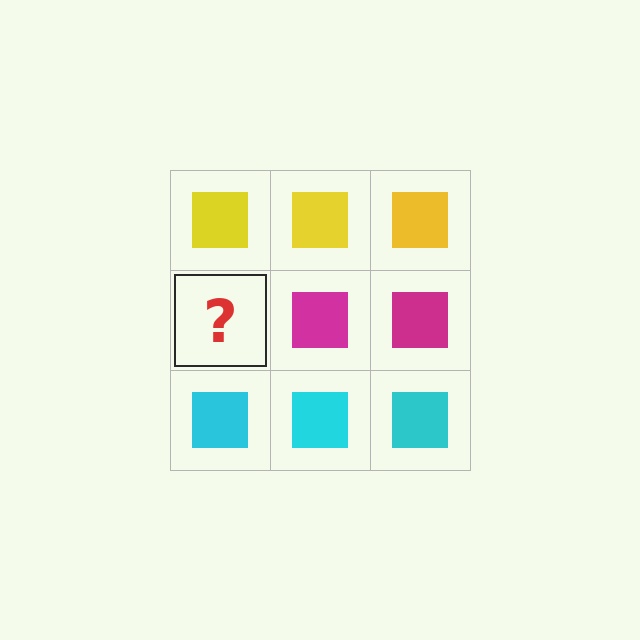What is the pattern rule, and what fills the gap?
The rule is that each row has a consistent color. The gap should be filled with a magenta square.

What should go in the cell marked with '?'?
The missing cell should contain a magenta square.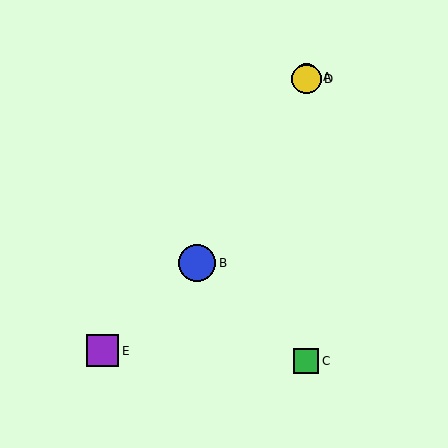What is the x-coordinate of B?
Object B is at x≈197.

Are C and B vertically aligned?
No, C is at x≈306 and B is at x≈197.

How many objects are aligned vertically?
3 objects (A, C, D) are aligned vertically.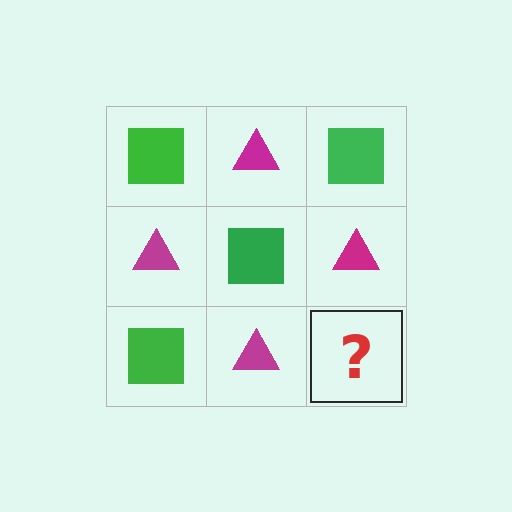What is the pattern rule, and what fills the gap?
The rule is that it alternates green square and magenta triangle in a checkerboard pattern. The gap should be filled with a green square.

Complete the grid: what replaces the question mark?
The question mark should be replaced with a green square.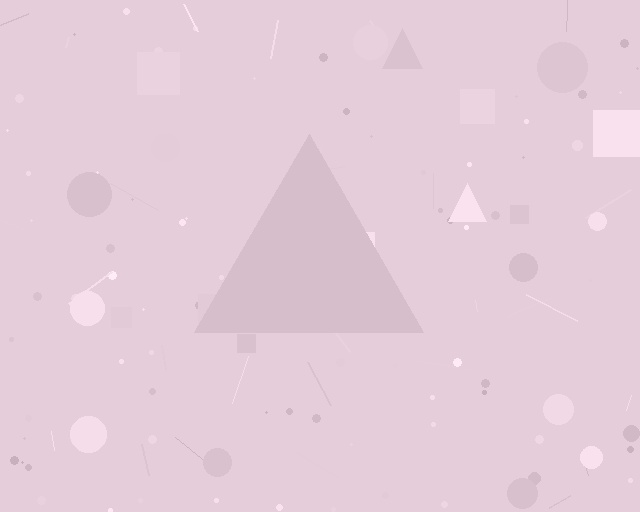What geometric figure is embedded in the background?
A triangle is embedded in the background.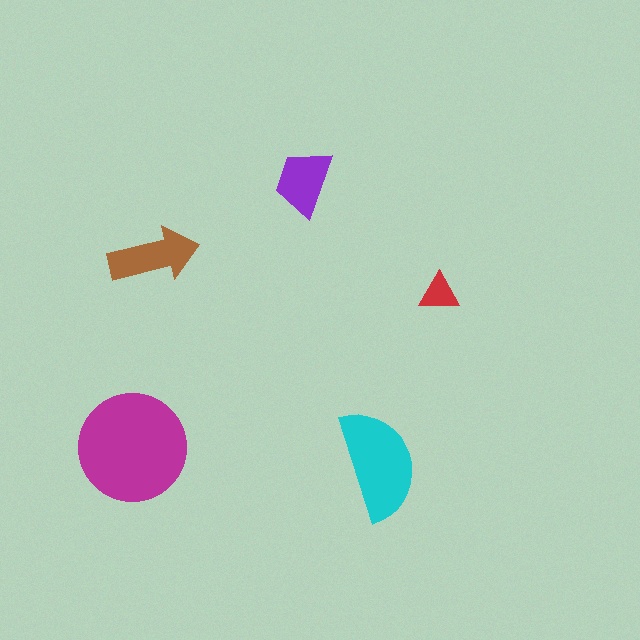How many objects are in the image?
There are 5 objects in the image.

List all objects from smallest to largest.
The red triangle, the purple trapezoid, the brown arrow, the cyan semicircle, the magenta circle.